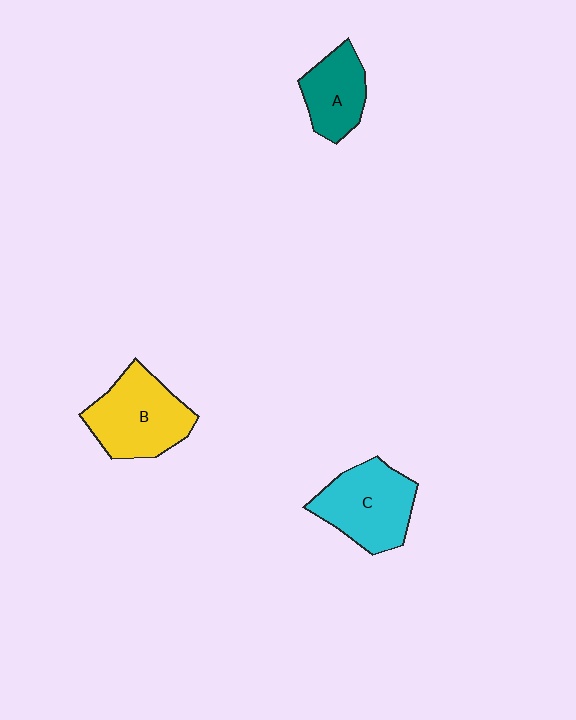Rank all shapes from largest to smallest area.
From largest to smallest: B (yellow), C (cyan), A (teal).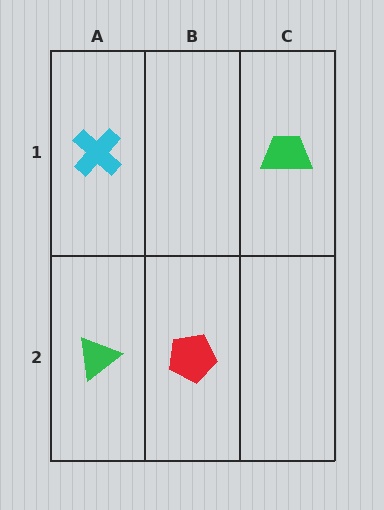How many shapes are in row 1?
2 shapes.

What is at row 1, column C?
A green trapezoid.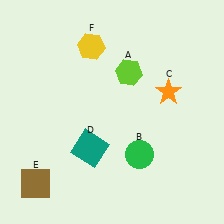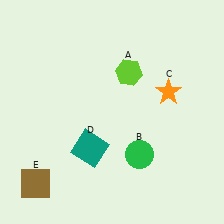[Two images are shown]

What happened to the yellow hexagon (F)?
The yellow hexagon (F) was removed in Image 2. It was in the top-left area of Image 1.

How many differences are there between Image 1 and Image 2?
There is 1 difference between the two images.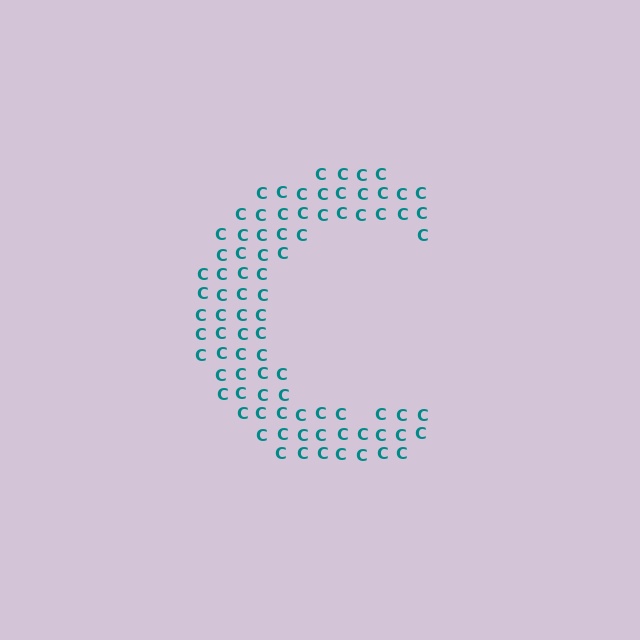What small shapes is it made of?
It is made of small letter C's.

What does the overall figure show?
The overall figure shows the letter C.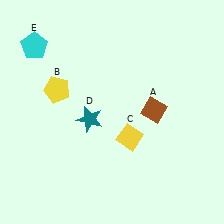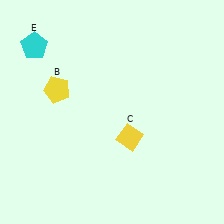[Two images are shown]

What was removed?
The brown diamond (A), the teal star (D) were removed in Image 2.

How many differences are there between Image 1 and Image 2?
There are 2 differences between the two images.